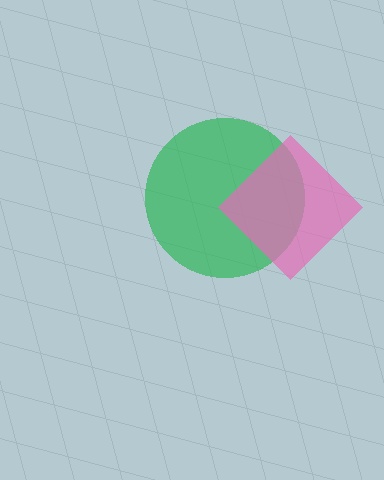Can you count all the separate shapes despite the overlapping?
Yes, there are 2 separate shapes.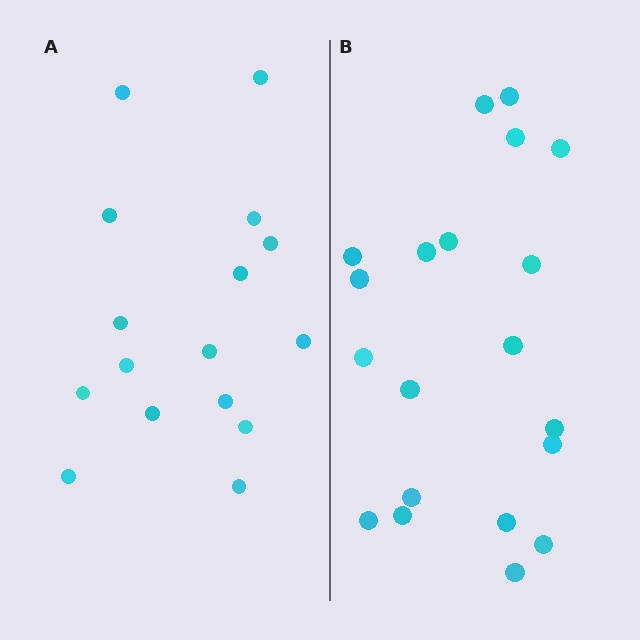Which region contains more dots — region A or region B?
Region B (the right region) has more dots.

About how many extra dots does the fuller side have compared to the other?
Region B has about 4 more dots than region A.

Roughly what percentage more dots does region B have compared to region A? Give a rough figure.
About 25% more.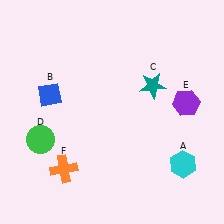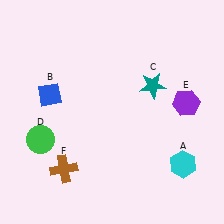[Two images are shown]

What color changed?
The cross (F) changed from orange in Image 1 to brown in Image 2.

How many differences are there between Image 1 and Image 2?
There is 1 difference between the two images.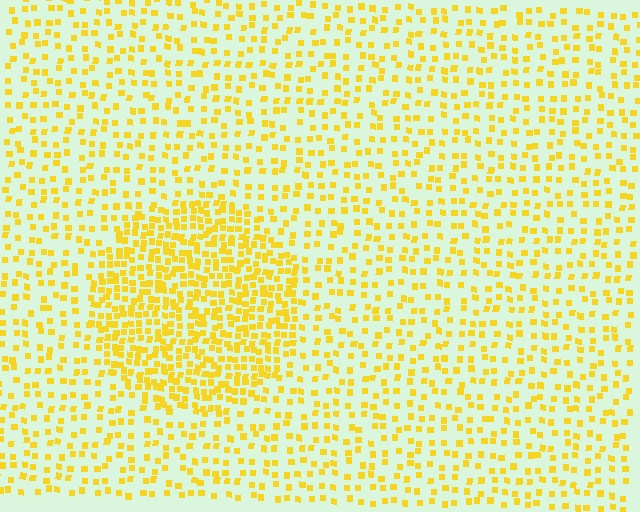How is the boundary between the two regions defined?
The boundary is defined by a change in element density (approximately 2.2x ratio). All elements are the same color, size, and shape.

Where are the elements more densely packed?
The elements are more densely packed inside the circle boundary.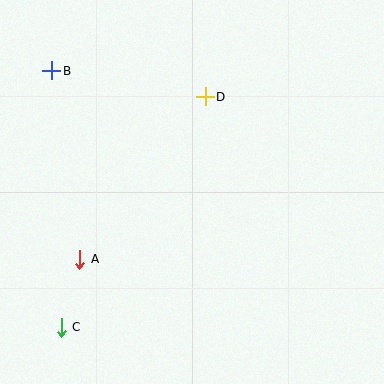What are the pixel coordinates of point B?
Point B is at (52, 71).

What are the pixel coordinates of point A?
Point A is at (80, 259).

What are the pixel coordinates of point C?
Point C is at (61, 327).